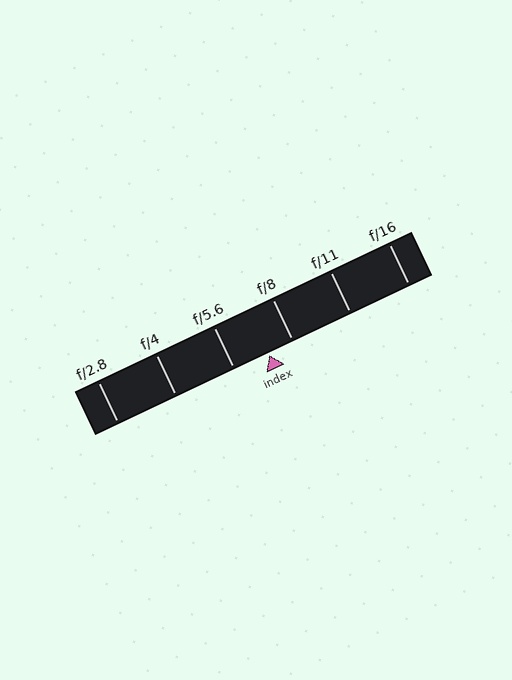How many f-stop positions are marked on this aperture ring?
There are 6 f-stop positions marked.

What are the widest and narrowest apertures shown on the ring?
The widest aperture shown is f/2.8 and the narrowest is f/16.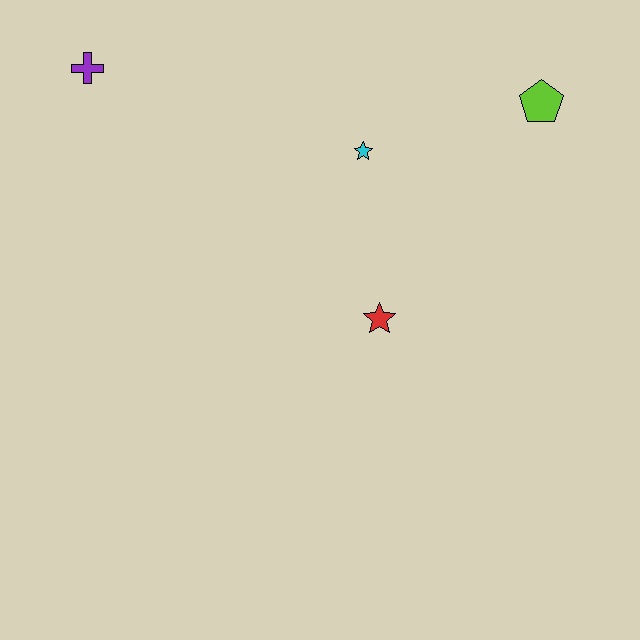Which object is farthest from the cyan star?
The purple cross is farthest from the cyan star.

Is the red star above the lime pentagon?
No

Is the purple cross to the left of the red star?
Yes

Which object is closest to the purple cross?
The cyan star is closest to the purple cross.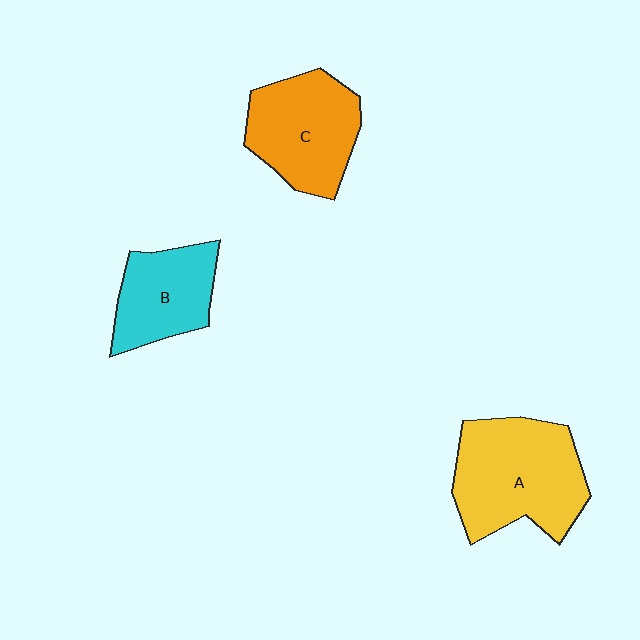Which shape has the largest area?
Shape A (yellow).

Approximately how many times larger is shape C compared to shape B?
Approximately 1.3 times.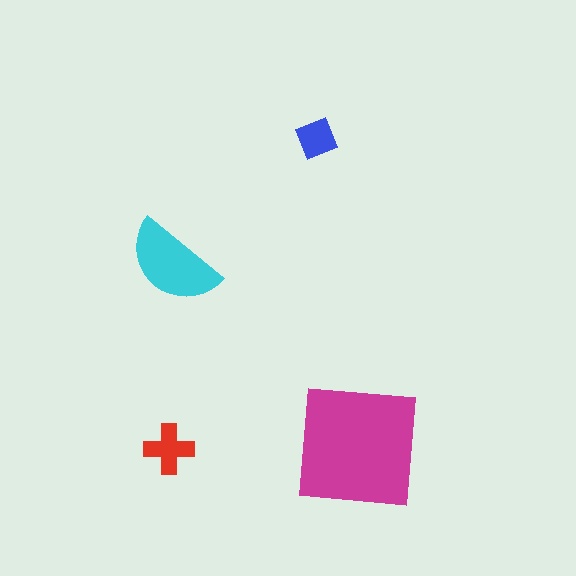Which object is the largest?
The magenta square.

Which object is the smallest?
The blue diamond.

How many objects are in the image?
There are 4 objects in the image.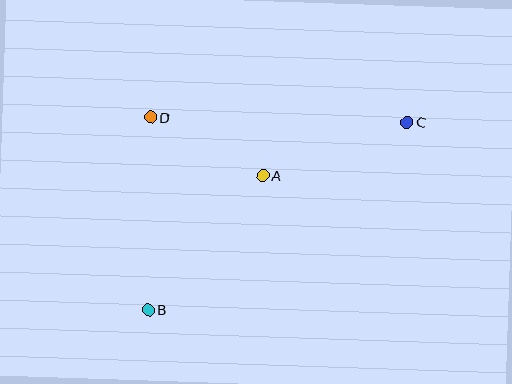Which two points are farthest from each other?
Points B and C are farthest from each other.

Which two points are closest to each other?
Points A and D are closest to each other.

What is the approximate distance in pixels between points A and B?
The distance between A and B is approximately 177 pixels.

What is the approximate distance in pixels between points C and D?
The distance between C and D is approximately 257 pixels.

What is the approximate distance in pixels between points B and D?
The distance between B and D is approximately 193 pixels.